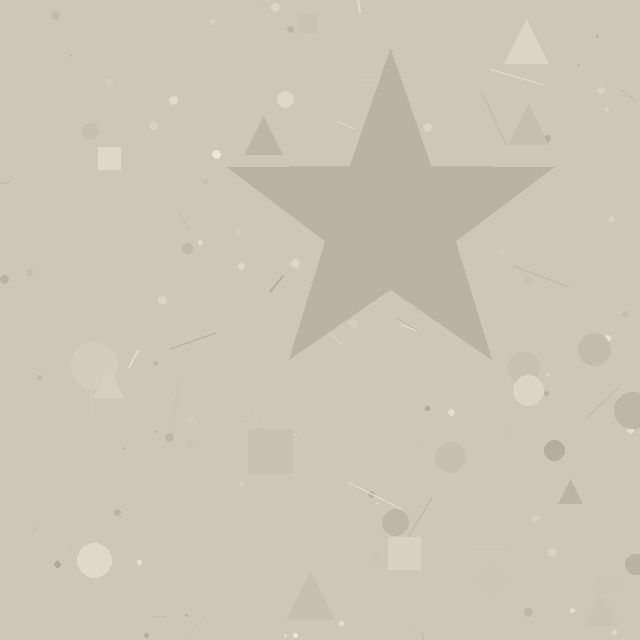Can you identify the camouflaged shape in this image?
The camouflaged shape is a star.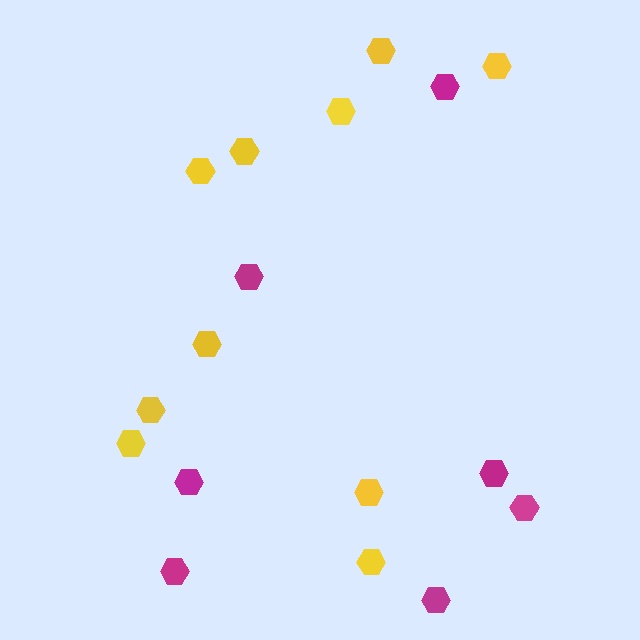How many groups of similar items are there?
There are 2 groups: one group of yellow hexagons (10) and one group of magenta hexagons (7).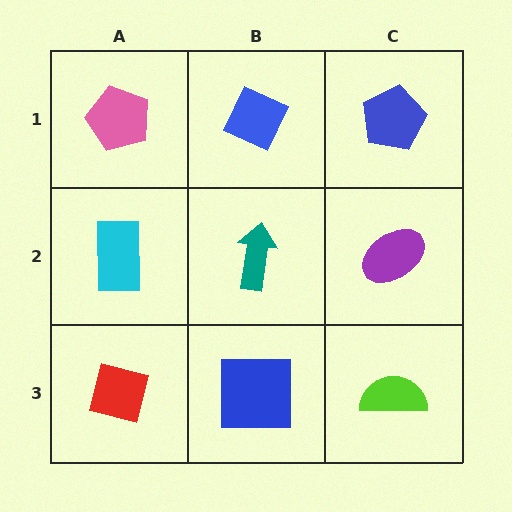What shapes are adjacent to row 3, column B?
A teal arrow (row 2, column B), a red square (row 3, column A), a lime semicircle (row 3, column C).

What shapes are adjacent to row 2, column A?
A pink pentagon (row 1, column A), a red square (row 3, column A), a teal arrow (row 2, column B).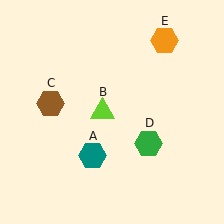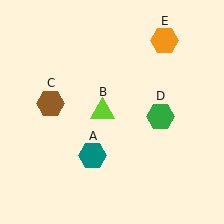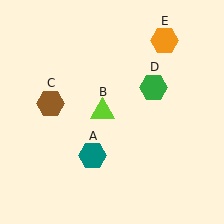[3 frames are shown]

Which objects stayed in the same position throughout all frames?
Teal hexagon (object A) and lime triangle (object B) and brown hexagon (object C) and orange hexagon (object E) remained stationary.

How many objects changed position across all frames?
1 object changed position: green hexagon (object D).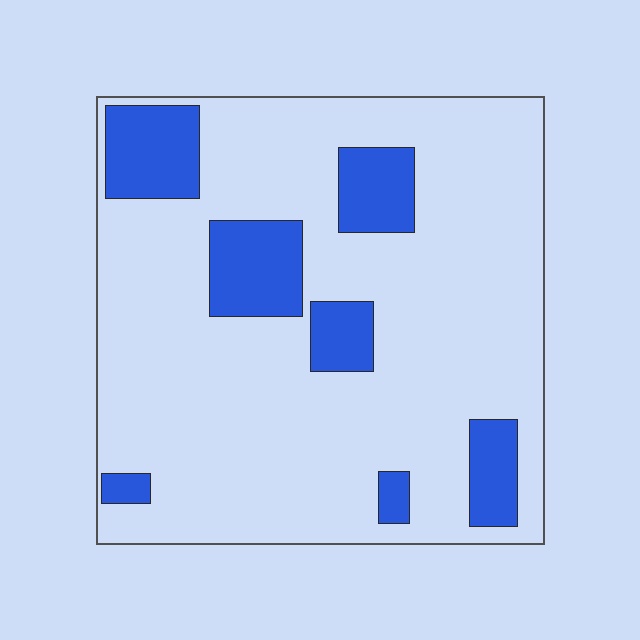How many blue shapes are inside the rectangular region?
7.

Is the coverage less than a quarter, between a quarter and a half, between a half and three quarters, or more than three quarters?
Less than a quarter.